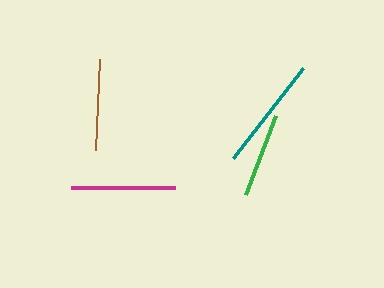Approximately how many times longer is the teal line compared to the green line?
The teal line is approximately 1.4 times the length of the green line.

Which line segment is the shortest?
The green line is the shortest at approximately 84 pixels.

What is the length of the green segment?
The green segment is approximately 84 pixels long.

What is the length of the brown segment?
The brown segment is approximately 91 pixels long.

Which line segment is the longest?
The teal line is the longest at approximately 115 pixels.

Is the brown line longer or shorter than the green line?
The brown line is longer than the green line.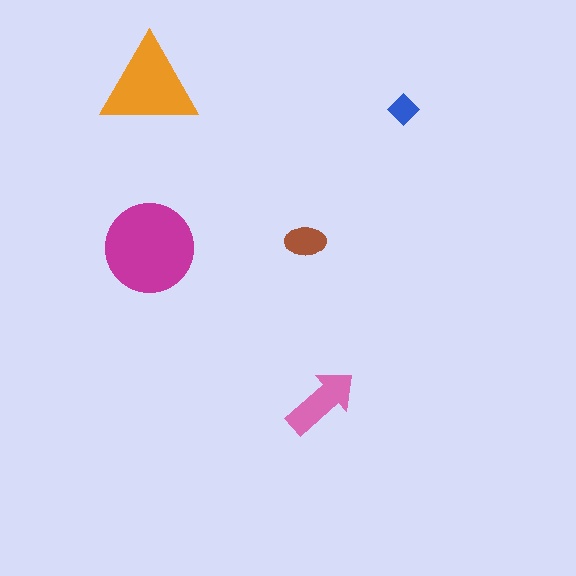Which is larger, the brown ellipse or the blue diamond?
The brown ellipse.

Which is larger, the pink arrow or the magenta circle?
The magenta circle.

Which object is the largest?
The magenta circle.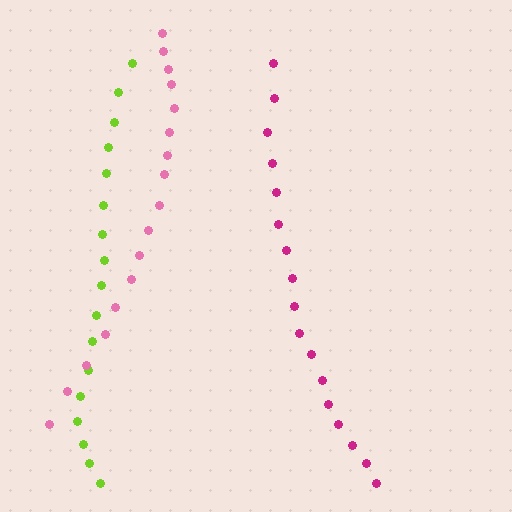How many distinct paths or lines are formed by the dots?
There are 3 distinct paths.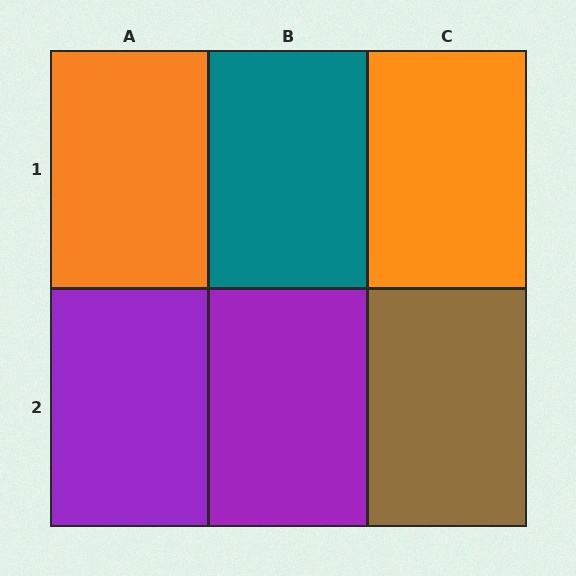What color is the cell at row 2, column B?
Purple.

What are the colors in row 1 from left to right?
Orange, teal, orange.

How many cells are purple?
2 cells are purple.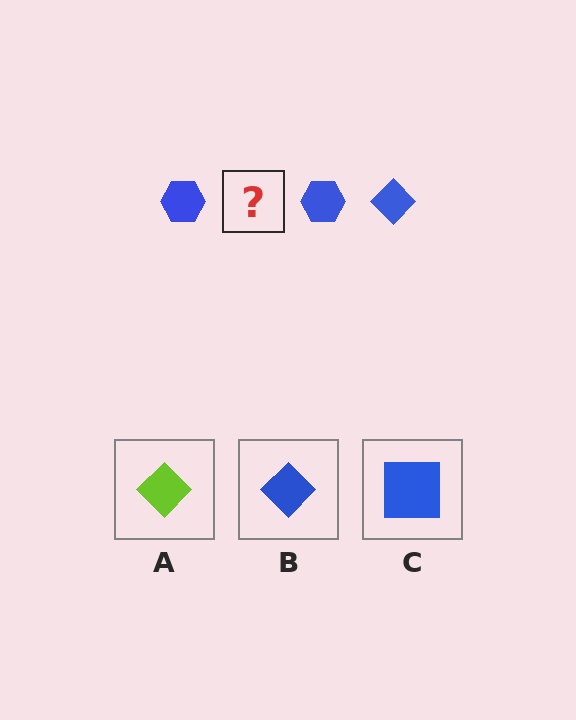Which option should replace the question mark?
Option B.